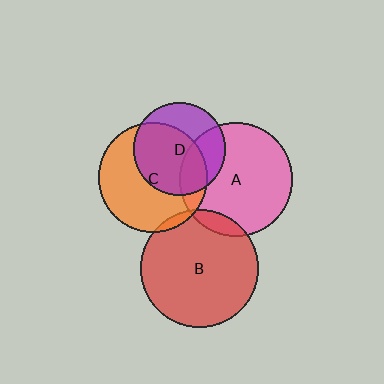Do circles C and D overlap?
Yes.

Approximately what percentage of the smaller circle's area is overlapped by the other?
Approximately 60%.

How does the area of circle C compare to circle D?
Approximately 1.4 times.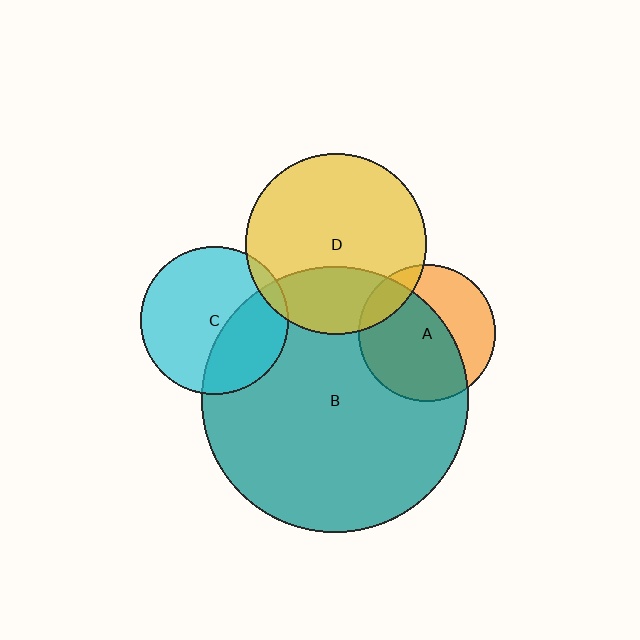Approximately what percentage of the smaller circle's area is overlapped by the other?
Approximately 65%.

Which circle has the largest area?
Circle B (teal).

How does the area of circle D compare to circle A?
Approximately 1.7 times.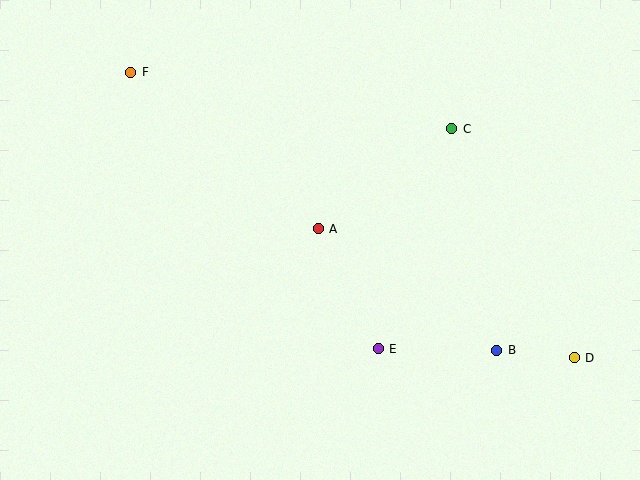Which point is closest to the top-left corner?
Point F is closest to the top-left corner.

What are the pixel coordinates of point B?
Point B is at (497, 350).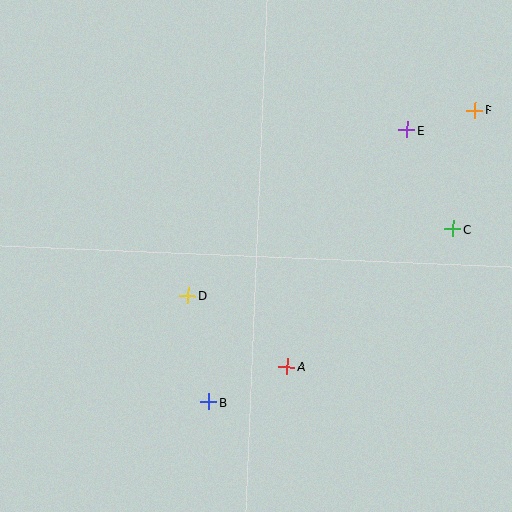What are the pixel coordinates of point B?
Point B is at (209, 402).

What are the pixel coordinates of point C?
Point C is at (453, 229).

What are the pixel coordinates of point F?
Point F is at (475, 110).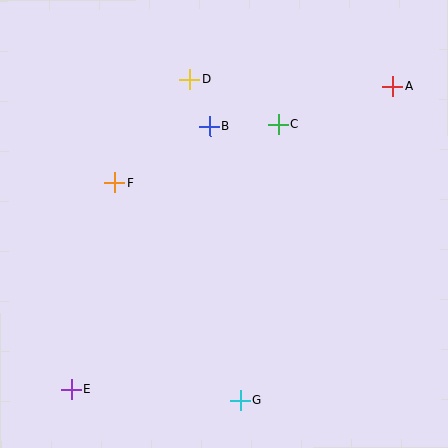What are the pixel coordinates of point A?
Point A is at (393, 86).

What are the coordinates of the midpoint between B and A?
The midpoint between B and A is at (301, 106).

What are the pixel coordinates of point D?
Point D is at (190, 79).